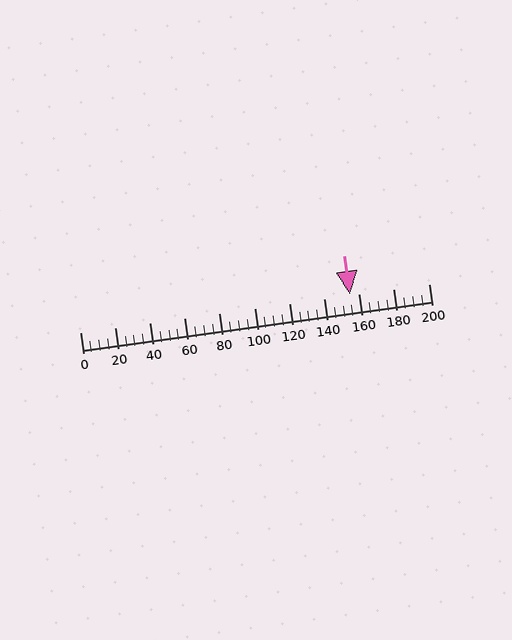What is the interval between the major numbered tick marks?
The major tick marks are spaced 20 units apart.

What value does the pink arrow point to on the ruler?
The pink arrow points to approximately 155.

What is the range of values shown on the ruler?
The ruler shows values from 0 to 200.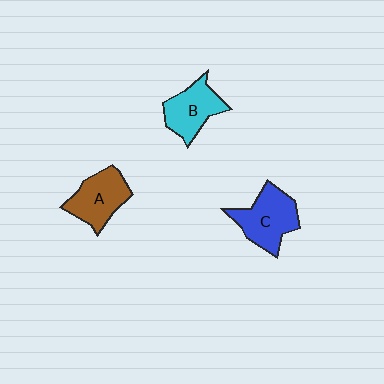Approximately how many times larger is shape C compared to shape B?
Approximately 1.2 times.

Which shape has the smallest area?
Shape B (cyan).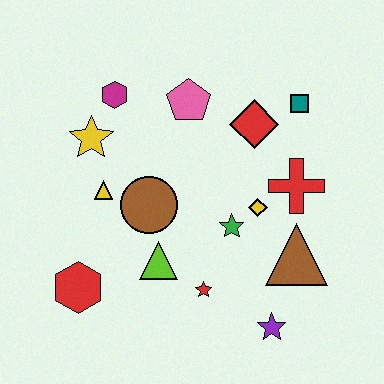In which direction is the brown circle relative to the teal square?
The brown circle is to the left of the teal square.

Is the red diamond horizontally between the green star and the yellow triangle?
No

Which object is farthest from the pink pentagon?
The purple star is farthest from the pink pentagon.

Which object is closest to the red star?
The lime triangle is closest to the red star.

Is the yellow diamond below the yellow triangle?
Yes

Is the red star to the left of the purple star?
Yes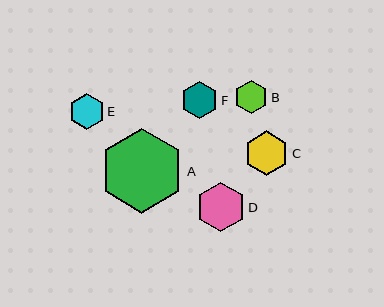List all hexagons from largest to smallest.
From largest to smallest: A, D, C, F, E, B.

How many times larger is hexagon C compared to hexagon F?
Hexagon C is approximately 1.2 times the size of hexagon F.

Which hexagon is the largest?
Hexagon A is the largest with a size of approximately 85 pixels.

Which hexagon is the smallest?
Hexagon B is the smallest with a size of approximately 33 pixels.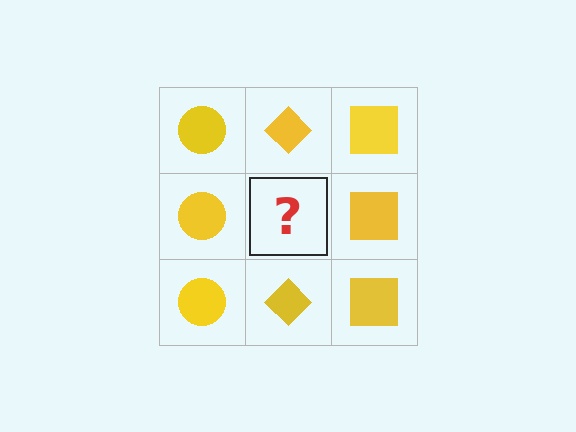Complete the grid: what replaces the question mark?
The question mark should be replaced with a yellow diamond.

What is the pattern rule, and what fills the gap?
The rule is that each column has a consistent shape. The gap should be filled with a yellow diamond.